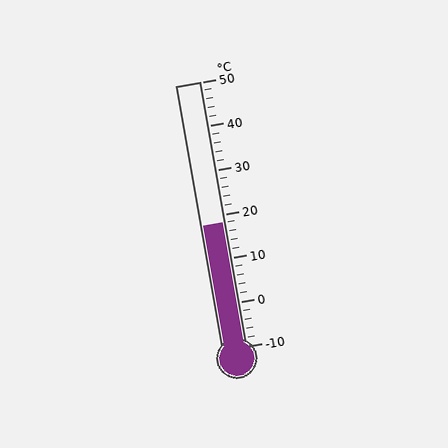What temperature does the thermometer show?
The thermometer shows approximately 18°C.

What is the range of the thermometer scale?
The thermometer scale ranges from -10°C to 50°C.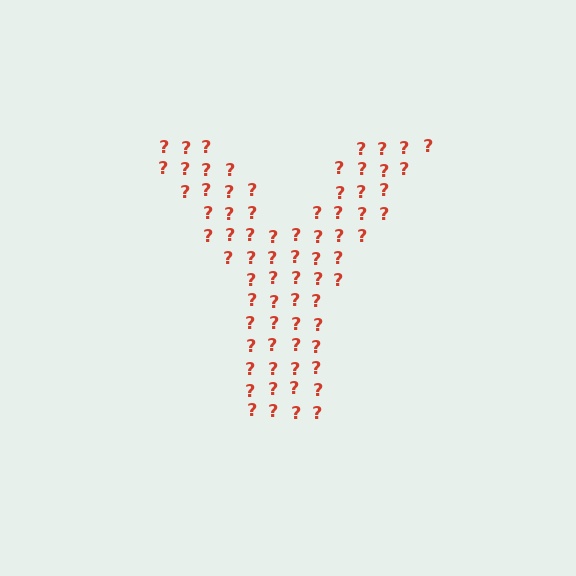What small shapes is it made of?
It is made of small question marks.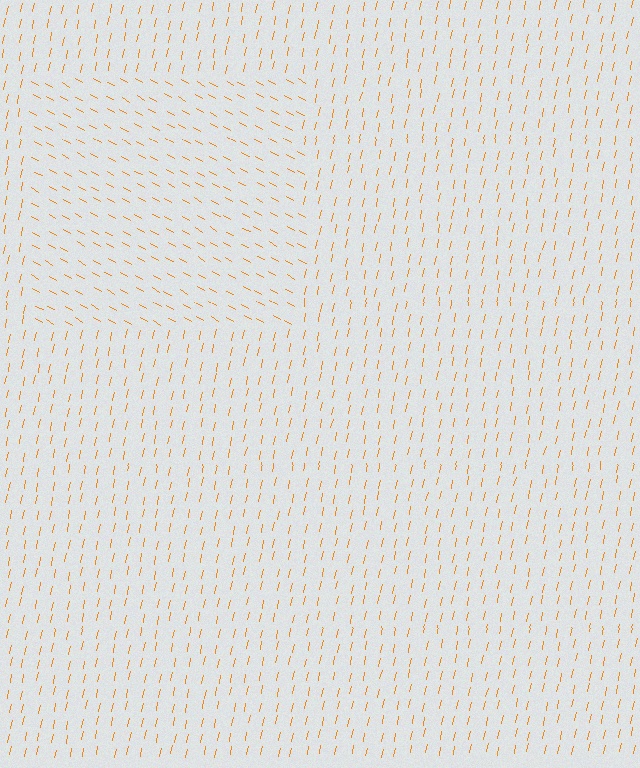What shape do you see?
I see a rectangle.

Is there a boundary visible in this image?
Yes, there is a texture boundary formed by a change in line orientation.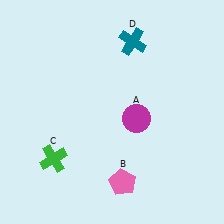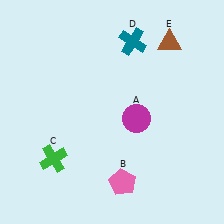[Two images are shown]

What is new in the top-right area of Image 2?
A brown triangle (E) was added in the top-right area of Image 2.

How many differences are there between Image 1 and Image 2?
There is 1 difference between the two images.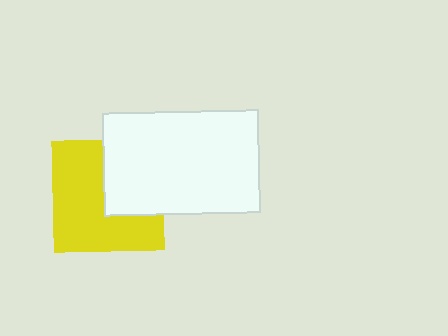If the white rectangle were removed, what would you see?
You would see the complete yellow square.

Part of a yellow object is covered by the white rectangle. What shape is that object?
It is a square.